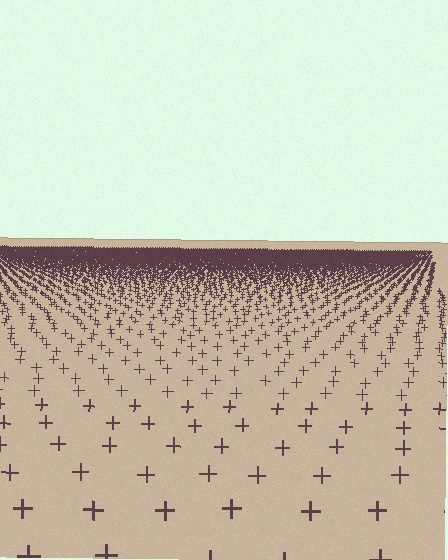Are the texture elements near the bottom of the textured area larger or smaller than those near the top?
Larger. Near the bottom, elements are closer to the viewer and appear at a bigger on-screen size.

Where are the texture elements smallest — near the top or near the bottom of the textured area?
Near the top.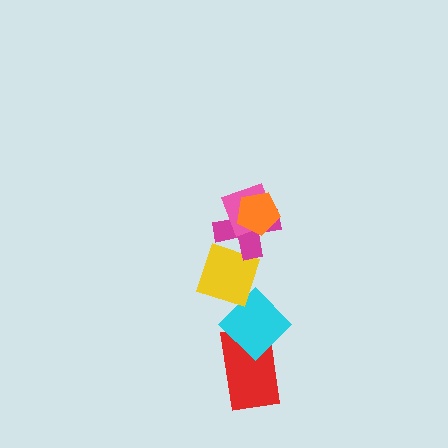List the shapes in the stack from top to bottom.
From top to bottom: the orange pentagon, the pink diamond, the magenta cross, the yellow diamond, the cyan diamond, the red rectangle.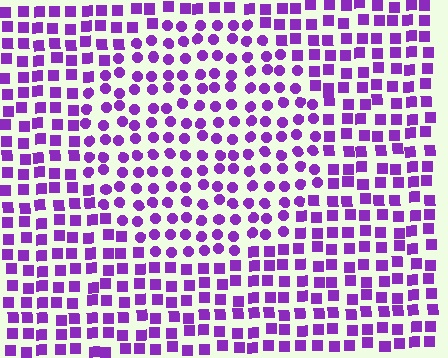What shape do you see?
I see a circle.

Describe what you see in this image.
The image is filled with small purple elements arranged in a uniform grid. A circle-shaped region contains circles, while the surrounding area contains squares. The boundary is defined purely by the change in element shape.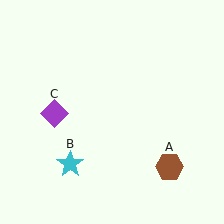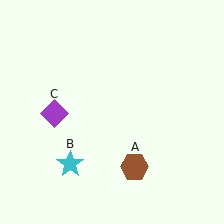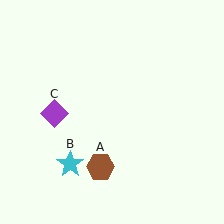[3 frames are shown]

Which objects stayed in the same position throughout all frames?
Cyan star (object B) and purple diamond (object C) remained stationary.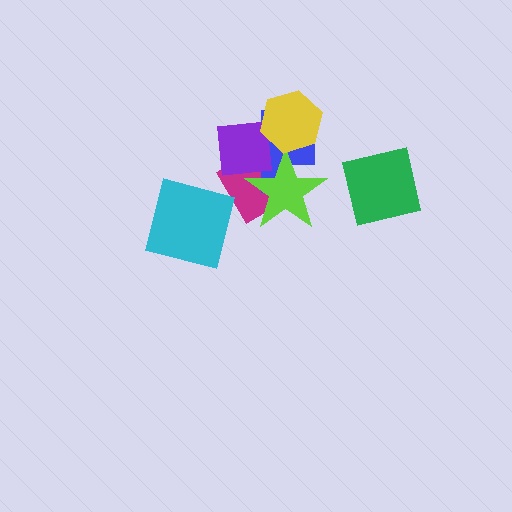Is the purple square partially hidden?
Yes, it is partially covered by another shape.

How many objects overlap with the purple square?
4 objects overlap with the purple square.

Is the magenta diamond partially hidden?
Yes, it is partially covered by another shape.